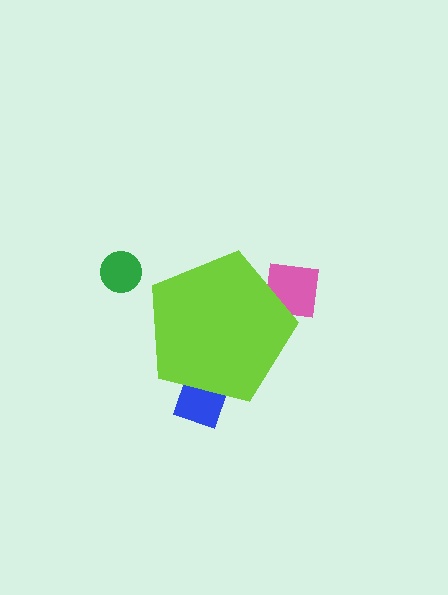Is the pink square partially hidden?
Yes, the pink square is partially hidden behind the lime pentagon.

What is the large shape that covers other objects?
A lime pentagon.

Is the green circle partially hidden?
No, the green circle is fully visible.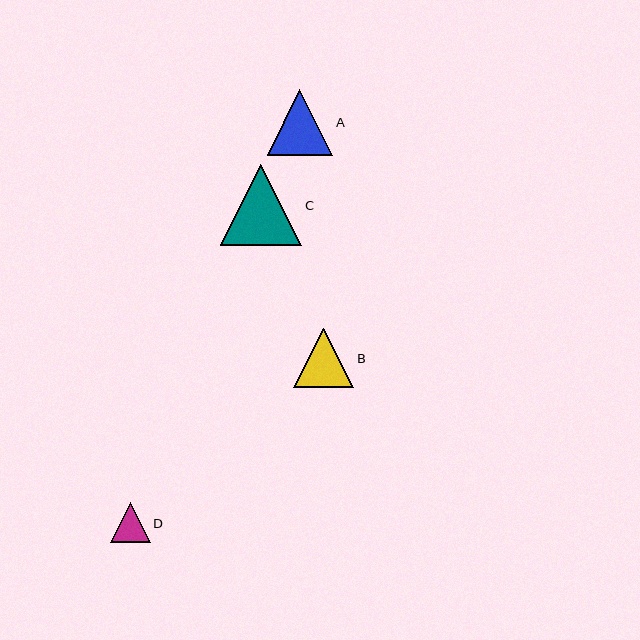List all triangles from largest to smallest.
From largest to smallest: C, A, B, D.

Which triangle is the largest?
Triangle C is the largest with a size of approximately 82 pixels.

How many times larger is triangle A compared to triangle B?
Triangle A is approximately 1.1 times the size of triangle B.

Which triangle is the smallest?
Triangle D is the smallest with a size of approximately 40 pixels.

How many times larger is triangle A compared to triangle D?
Triangle A is approximately 1.7 times the size of triangle D.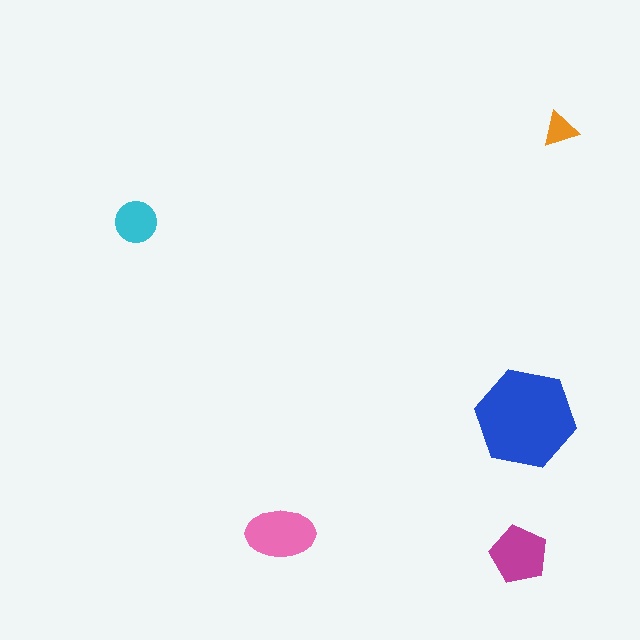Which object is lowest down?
The magenta pentagon is bottommost.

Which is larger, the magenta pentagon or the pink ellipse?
The pink ellipse.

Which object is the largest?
The blue hexagon.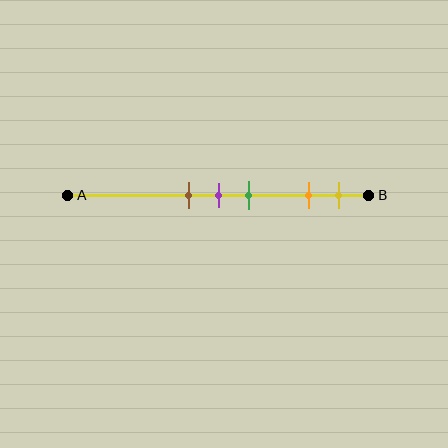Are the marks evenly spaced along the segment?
No, the marks are not evenly spaced.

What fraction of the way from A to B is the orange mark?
The orange mark is approximately 80% (0.8) of the way from A to B.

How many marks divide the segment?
There are 5 marks dividing the segment.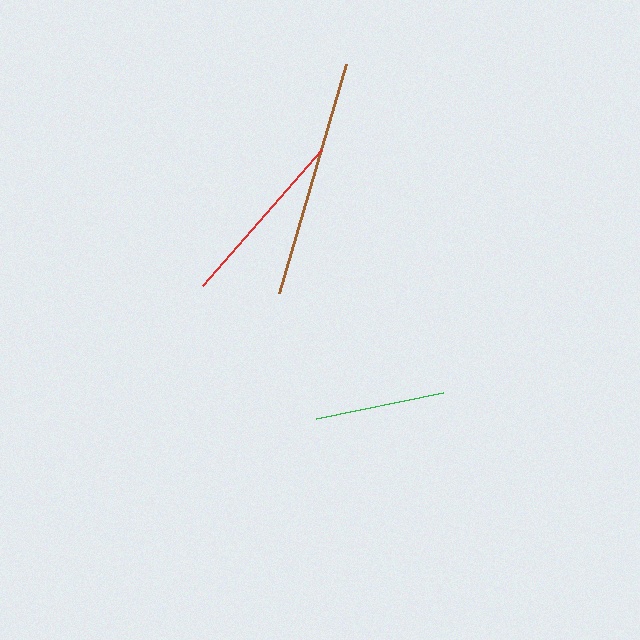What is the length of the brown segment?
The brown segment is approximately 239 pixels long.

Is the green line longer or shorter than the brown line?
The brown line is longer than the green line.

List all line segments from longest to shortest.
From longest to shortest: brown, red, green.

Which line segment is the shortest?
The green line is the shortest at approximately 129 pixels.